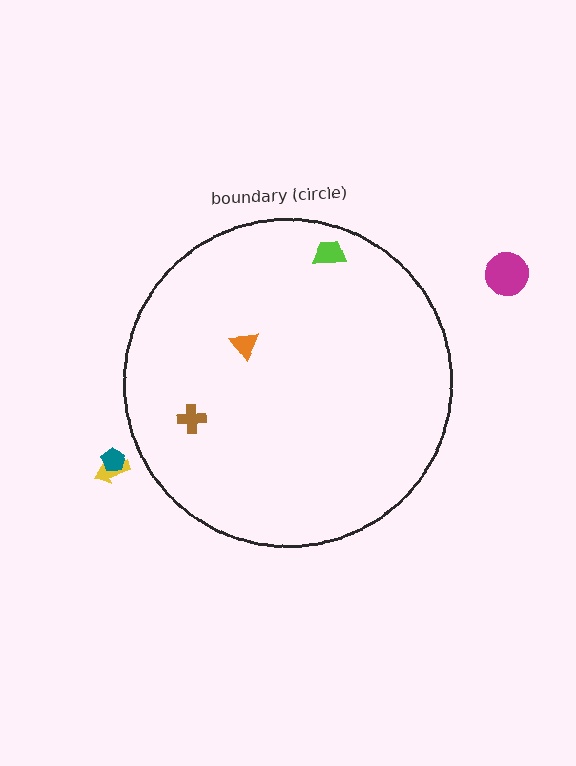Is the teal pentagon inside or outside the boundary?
Outside.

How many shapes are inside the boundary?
3 inside, 3 outside.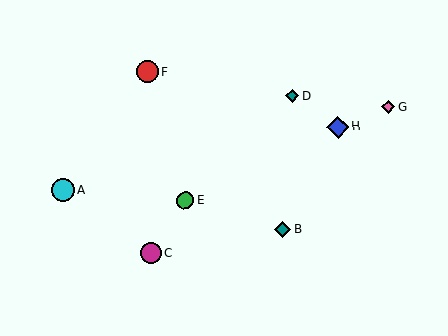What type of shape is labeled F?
Shape F is a red circle.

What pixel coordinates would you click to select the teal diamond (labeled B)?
Click at (282, 230) to select the teal diamond B.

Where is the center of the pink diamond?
The center of the pink diamond is at (388, 107).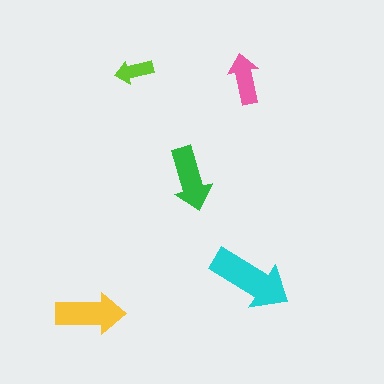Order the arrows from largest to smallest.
the cyan one, the yellow one, the green one, the pink one, the lime one.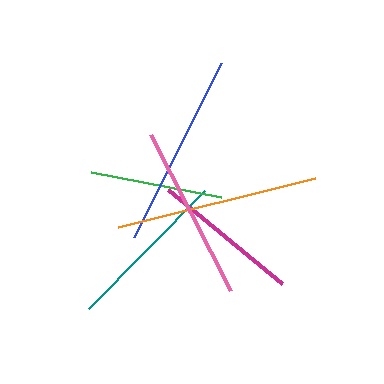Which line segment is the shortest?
The green line is the shortest at approximately 133 pixels.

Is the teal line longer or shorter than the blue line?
The blue line is longer than the teal line.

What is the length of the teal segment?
The teal segment is approximately 165 pixels long.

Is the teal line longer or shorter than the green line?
The teal line is longer than the green line.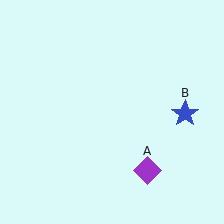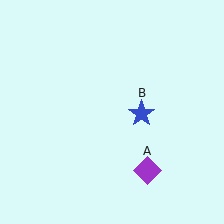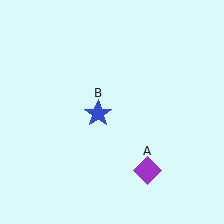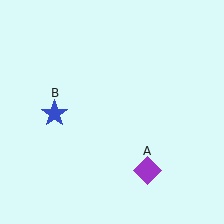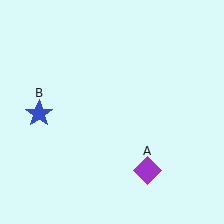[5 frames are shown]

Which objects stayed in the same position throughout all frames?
Purple diamond (object A) remained stationary.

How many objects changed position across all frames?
1 object changed position: blue star (object B).